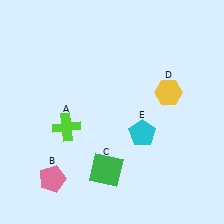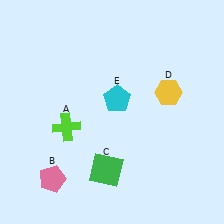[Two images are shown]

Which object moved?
The cyan pentagon (E) moved up.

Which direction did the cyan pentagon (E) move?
The cyan pentagon (E) moved up.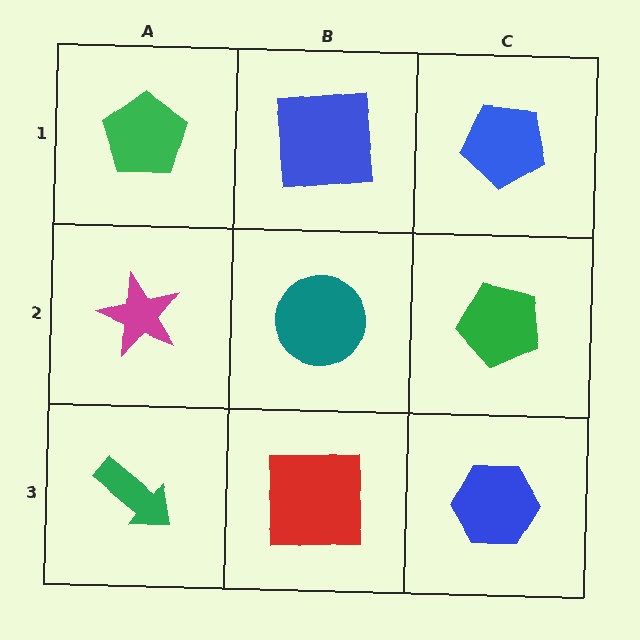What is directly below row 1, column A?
A magenta star.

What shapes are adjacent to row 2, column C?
A blue pentagon (row 1, column C), a blue hexagon (row 3, column C), a teal circle (row 2, column B).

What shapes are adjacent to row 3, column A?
A magenta star (row 2, column A), a red square (row 3, column B).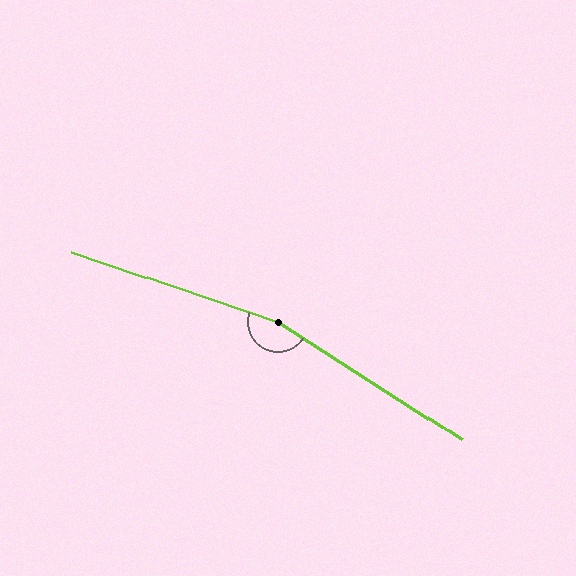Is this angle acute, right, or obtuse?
It is obtuse.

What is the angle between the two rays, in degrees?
Approximately 166 degrees.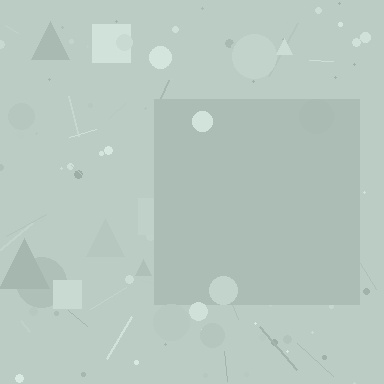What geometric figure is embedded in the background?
A square is embedded in the background.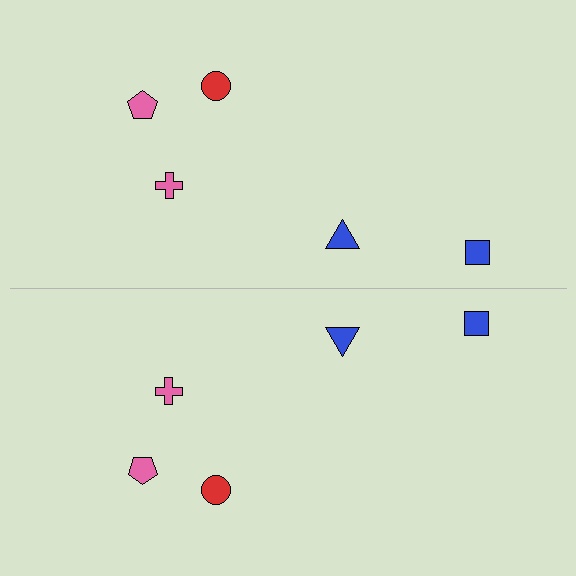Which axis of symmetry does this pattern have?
The pattern has a horizontal axis of symmetry running through the center of the image.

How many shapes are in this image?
There are 10 shapes in this image.